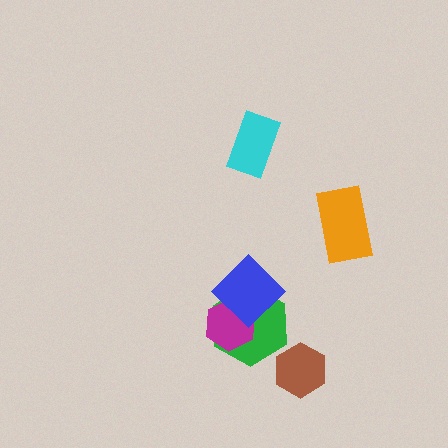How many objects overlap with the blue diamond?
2 objects overlap with the blue diamond.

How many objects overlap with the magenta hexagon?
2 objects overlap with the magenta hexagon.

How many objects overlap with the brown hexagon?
0 objects overlap with the brown hexagon.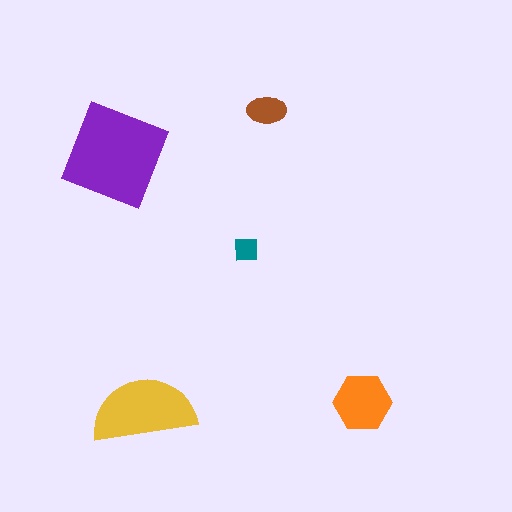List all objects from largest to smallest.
The purple square, the yellow semicircle, the orange hexagon, the brown ellipse, the teal square.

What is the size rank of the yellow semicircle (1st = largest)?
2nd.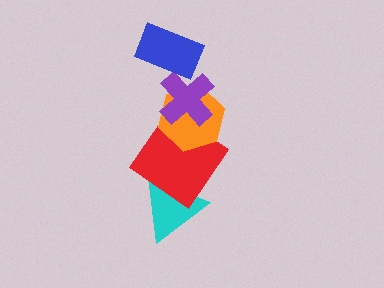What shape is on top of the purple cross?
The blue rectangle is on top of the purple cross.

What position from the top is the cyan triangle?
The cyan triangle is 5th from the top.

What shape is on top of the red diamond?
The orange hexagon is on top of the red diamond.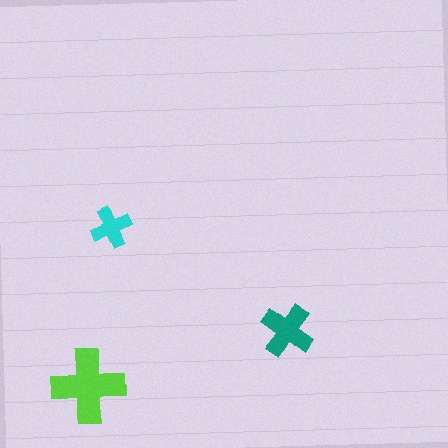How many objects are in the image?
There are 3 objects in the image.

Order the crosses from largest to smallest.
the lime one, the teal one, the cyan one.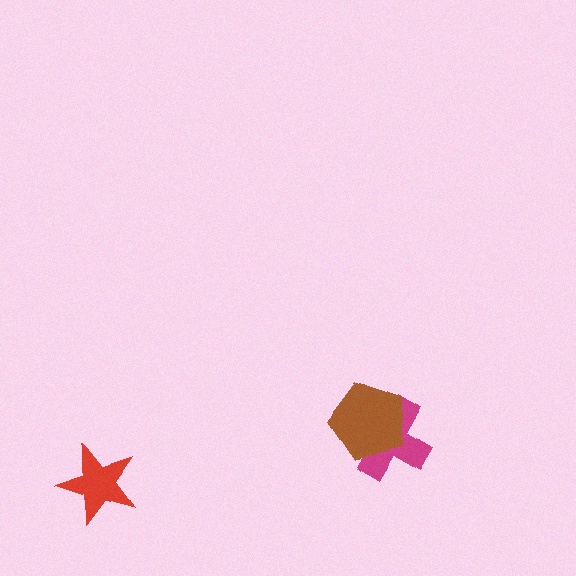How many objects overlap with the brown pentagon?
1 object overlaps with the brown pentagon.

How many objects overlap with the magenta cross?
1 object overlaps with the magenta cross.